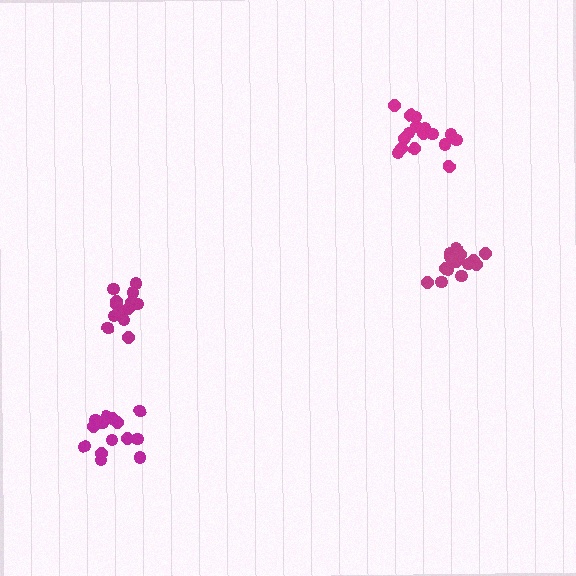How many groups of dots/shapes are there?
There are 4 groups.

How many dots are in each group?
Group 1: 13 dots, Group 2: 16 dots, Group 3: 16 dots, Group 4: 14 dots (59 total).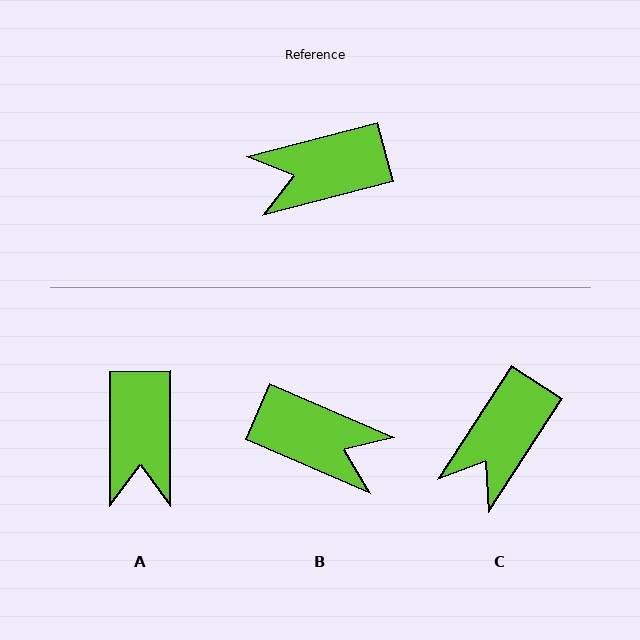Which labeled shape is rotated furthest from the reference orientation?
B, about 142 degrees away.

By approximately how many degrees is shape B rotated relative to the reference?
Approximately 142 degrees counter-clockwise.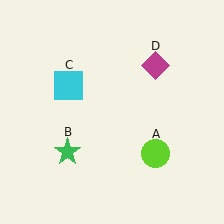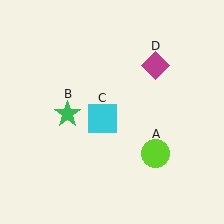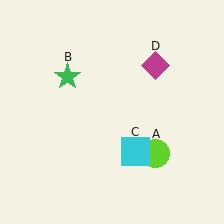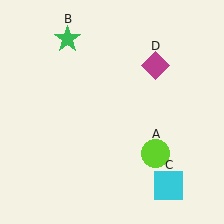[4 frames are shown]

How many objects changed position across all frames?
2 objects changed position: green star (object B), cyan square (object C).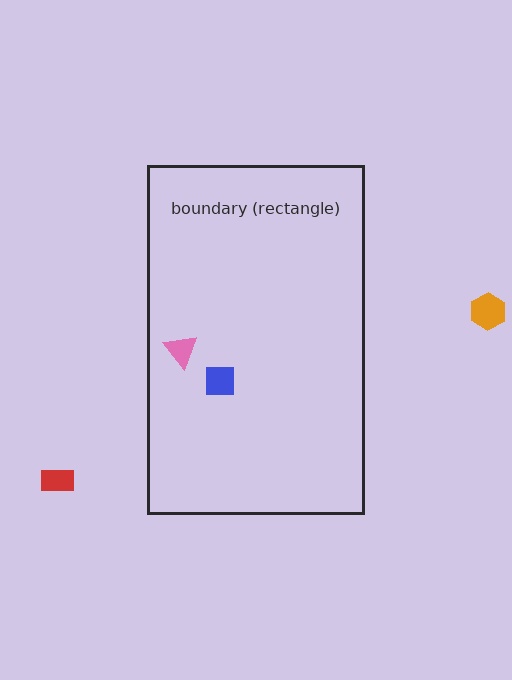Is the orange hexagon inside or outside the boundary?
Outside.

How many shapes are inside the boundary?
2 inside, 2 outside.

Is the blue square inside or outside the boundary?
Inside.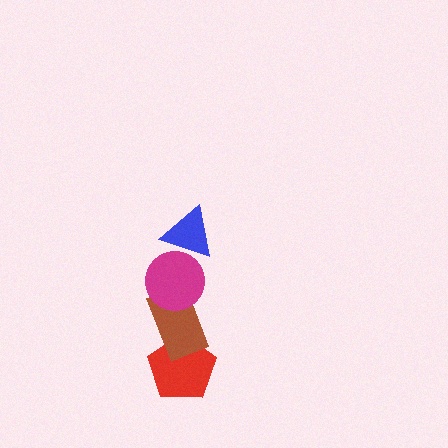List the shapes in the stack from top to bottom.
From top to bottom: the blue triangle, the magenta circle, the brown rectangle, the red pentagon.